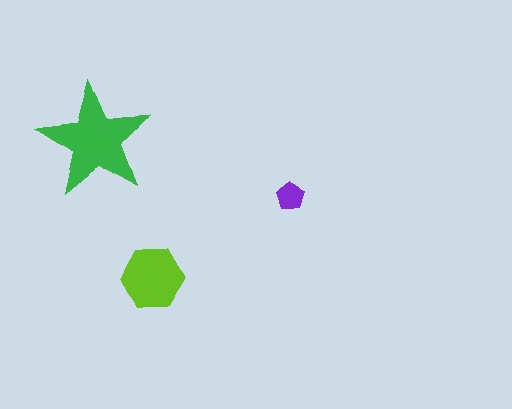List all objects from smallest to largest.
The purple pentagon, the lime hexagon, the green star.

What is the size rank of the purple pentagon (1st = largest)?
3rd.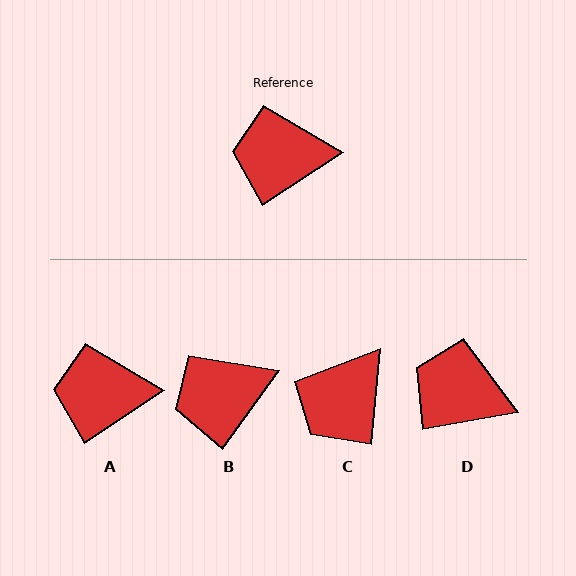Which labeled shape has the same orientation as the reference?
A.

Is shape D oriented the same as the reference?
No, it is off by about 24 degrees.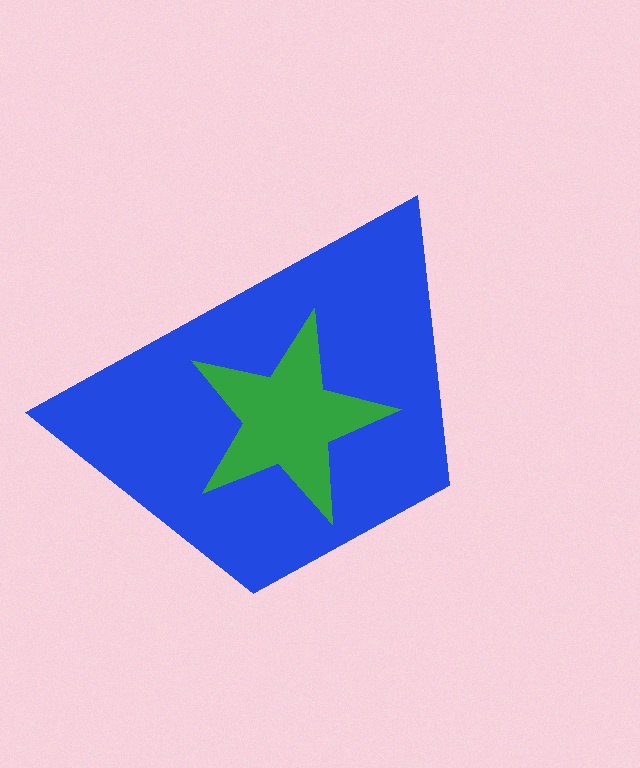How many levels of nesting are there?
2.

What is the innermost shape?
The green star.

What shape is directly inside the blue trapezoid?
The green star.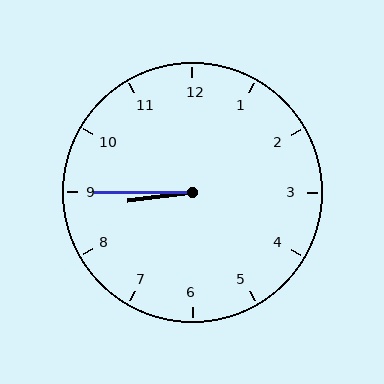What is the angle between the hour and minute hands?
Approximately 8 degrees.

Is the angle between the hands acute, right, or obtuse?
It is acute.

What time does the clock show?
8:45.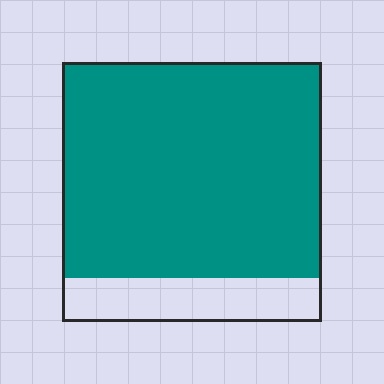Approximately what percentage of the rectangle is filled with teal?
Approximately 85%.